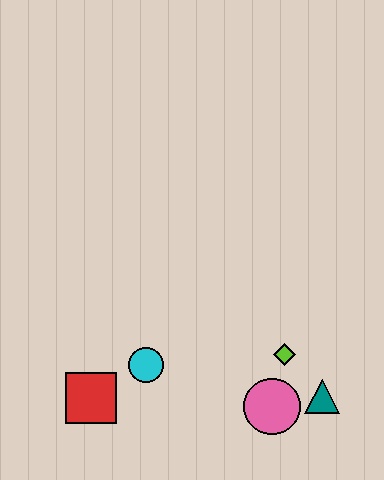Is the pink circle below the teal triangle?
Yes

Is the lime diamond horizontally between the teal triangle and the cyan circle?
Yes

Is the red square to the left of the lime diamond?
Yes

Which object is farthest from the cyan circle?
The teal triangle is farthest from the cyan circle.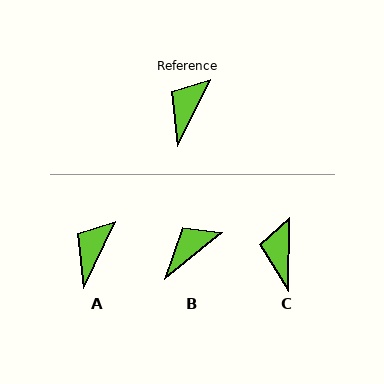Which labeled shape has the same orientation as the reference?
A.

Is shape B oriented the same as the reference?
No, it is off by about 25 degrees.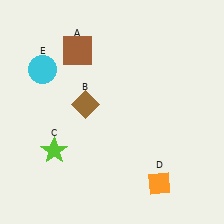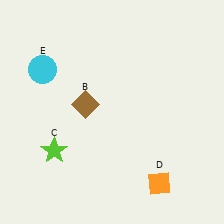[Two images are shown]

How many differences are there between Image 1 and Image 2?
There is 1 difference between the two images.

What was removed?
The brown square (A) was removed in Image 2.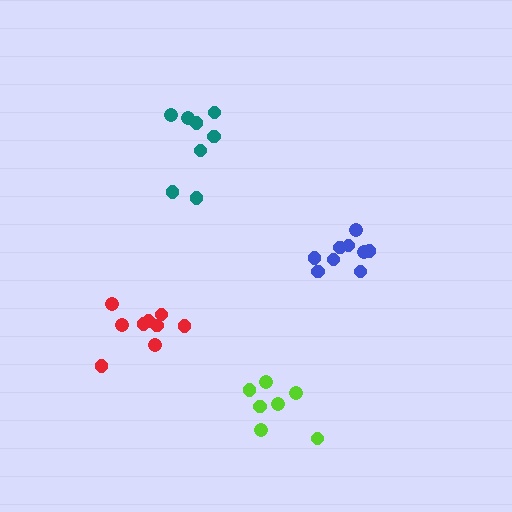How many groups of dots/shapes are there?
There are 4 groups.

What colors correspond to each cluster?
The clusters are colored: lime, teal, red, blue.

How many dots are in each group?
Group 1: 7 dots, Group 2: 8 dots, Group 3: 9 dots, Group 4: 9 dots (33 total).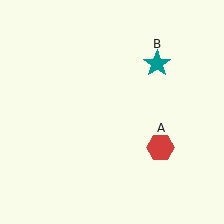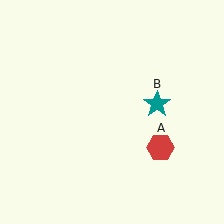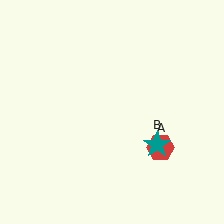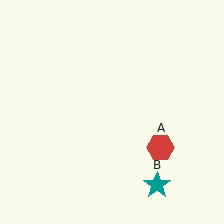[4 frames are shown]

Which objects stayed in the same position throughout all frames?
Red hexagon (object A) remained stationary.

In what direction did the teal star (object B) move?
The teal star (object B) moved down.